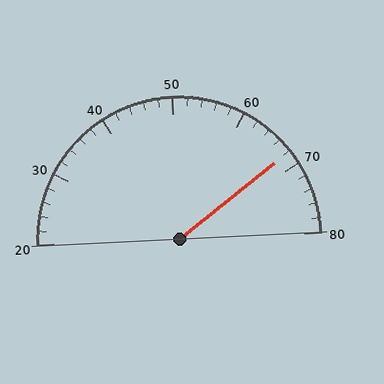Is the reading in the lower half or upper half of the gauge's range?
The reading is in the upper half of the range (20 to 80).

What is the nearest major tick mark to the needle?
The nearest major tick mark is 70.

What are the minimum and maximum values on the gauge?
The gauge ranges from 20 to 80.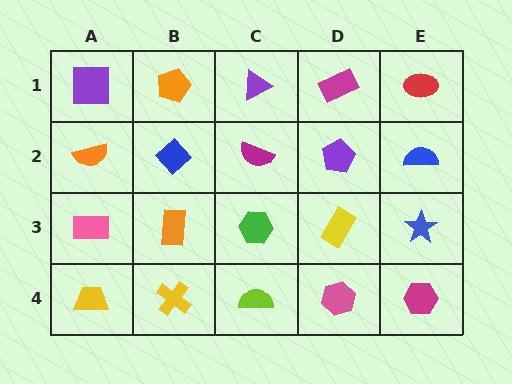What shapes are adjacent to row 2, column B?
An orange pentagon (row 1, column B), an orange rectangle (row 3, column B), an orange semicircle (row 2, column A), a magenta semicircle (row 2, column C).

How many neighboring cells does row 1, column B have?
3.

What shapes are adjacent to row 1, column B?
A blue diamond (row 2, column B), a purple square (row 1, column A), a purple triangle (row 1, column C).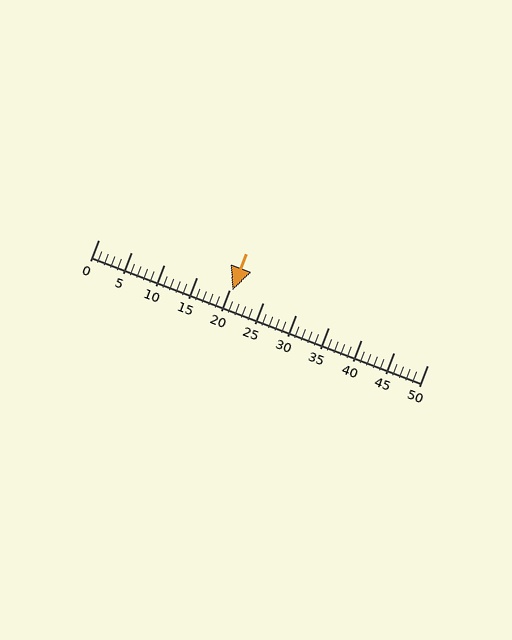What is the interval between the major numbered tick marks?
The major tick marks are spaced 5 units apart.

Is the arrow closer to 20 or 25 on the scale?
The arrow is closer to 20.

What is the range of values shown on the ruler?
The ruler shows values from 0 to 50.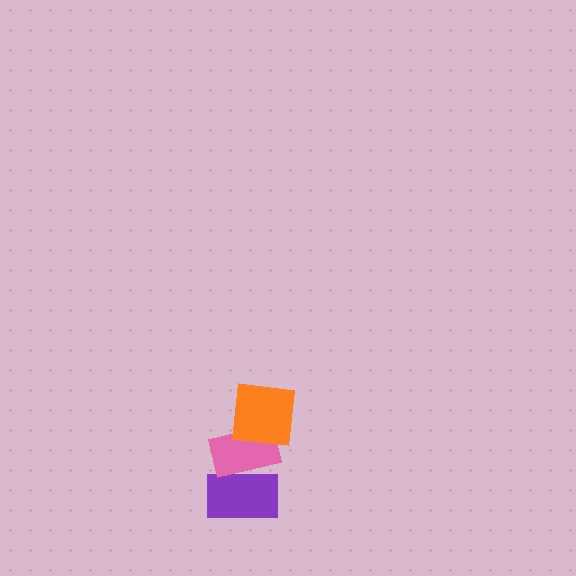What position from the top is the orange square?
The orange square is 1st from the top.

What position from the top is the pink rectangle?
The pink rectangle is 2nd from the top.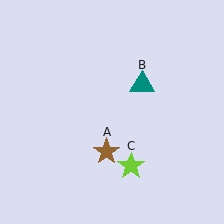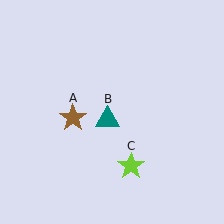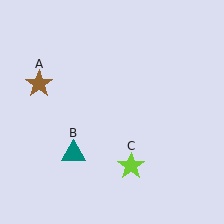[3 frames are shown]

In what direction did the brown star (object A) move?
The brown star (object A) moved up and to the left.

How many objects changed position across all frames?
2 objects changed position: brown star (object A), teal triangle (object B).